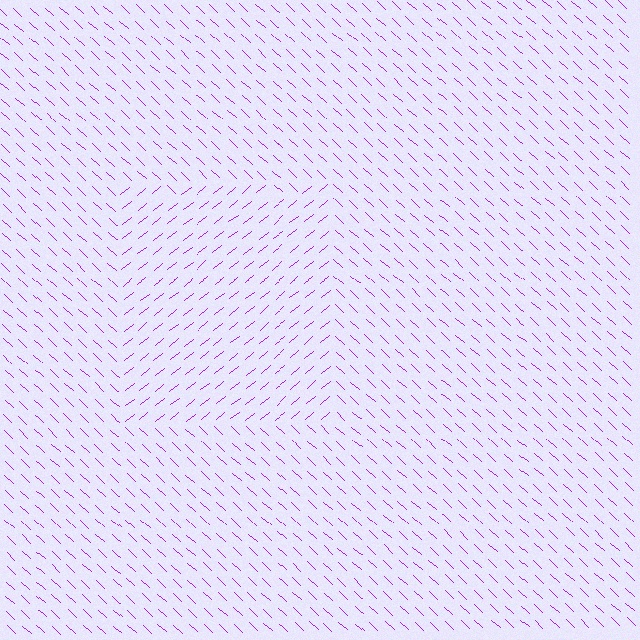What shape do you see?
I see a rectangle.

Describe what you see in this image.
The image is filled with small purple line segments. A rectangle region in the image has lines oriented differently from the surrounding lines, creating a visible texture boundary.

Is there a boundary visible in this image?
Yes, there is a texture boundary formed by a change in line orientation.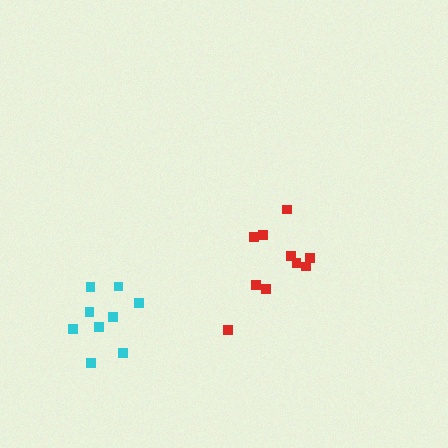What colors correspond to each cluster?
The clusters are colored: red, cyan.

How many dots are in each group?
Group 1: 10 dots, Group 2: 9 dots (19 total).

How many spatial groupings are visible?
There are 2 spatial groupings.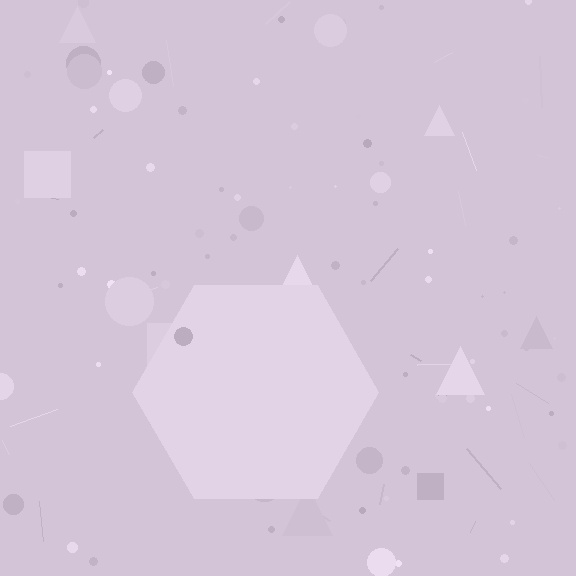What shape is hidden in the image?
A hexagon is hidden in the image.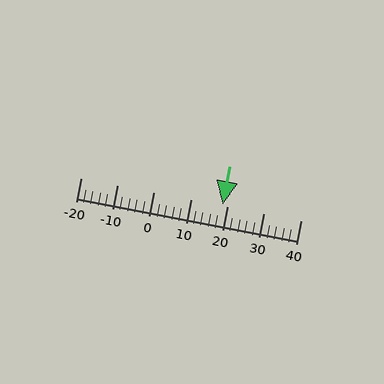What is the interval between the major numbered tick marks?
The major tick marks are spaced 10 units apart.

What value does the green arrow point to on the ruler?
The green arrow points to approximately 19.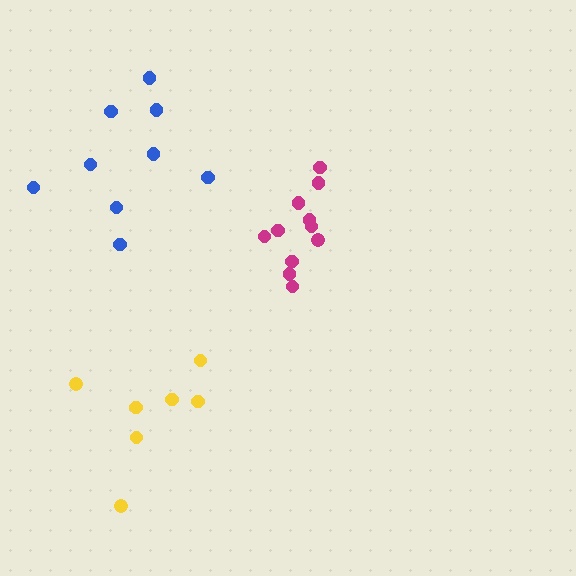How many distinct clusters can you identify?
There are 3 distinct clusters.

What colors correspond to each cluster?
The clusters are colored: yellow, blue, magenta.